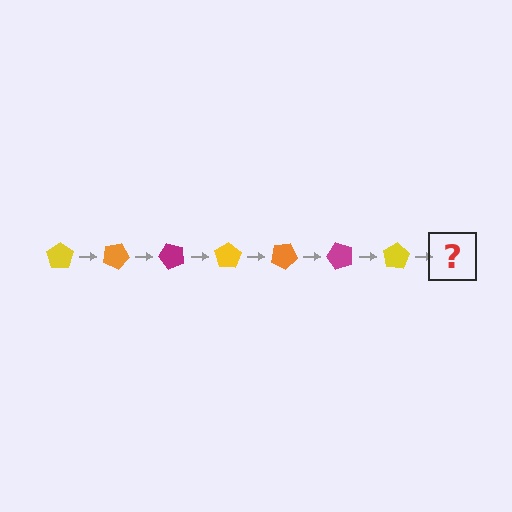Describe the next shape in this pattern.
It should be an orange pentagon, rotated 175 degrees from the start.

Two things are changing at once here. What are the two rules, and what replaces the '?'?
The two rules are that it rotates 25 degrees each step and the color cycles through yellow, orange, and magenta. The '?' should be an orange pentagon, rotated 175 degrees from the start.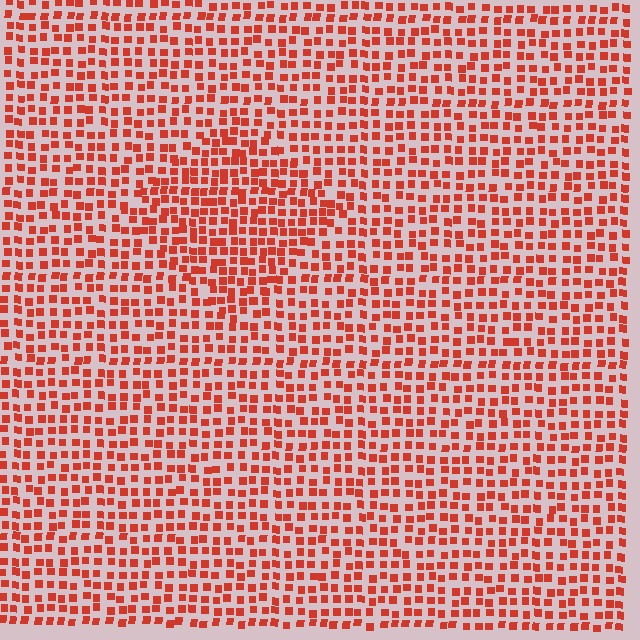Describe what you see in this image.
The image contains small red elements arranged at two different densities. A diamond-shaped region is visible where the elements are more densely packed than the surrounding area.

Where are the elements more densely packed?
The elements are more densely packed inside the diamond boundary.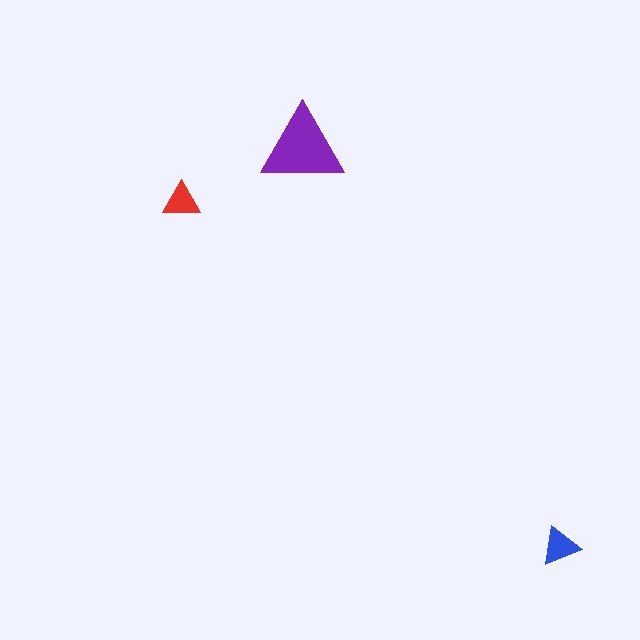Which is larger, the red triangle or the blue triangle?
The blue one.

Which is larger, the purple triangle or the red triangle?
The purple one.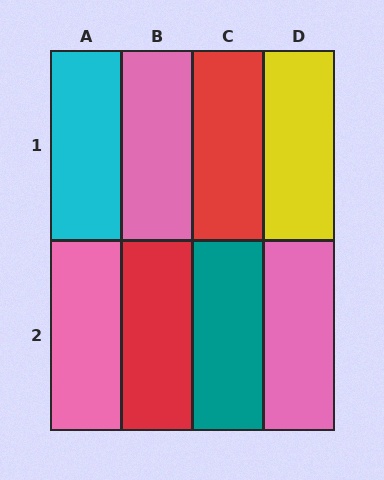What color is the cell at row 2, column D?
Pink.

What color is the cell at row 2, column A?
Pink.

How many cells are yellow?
1 cell is yellow.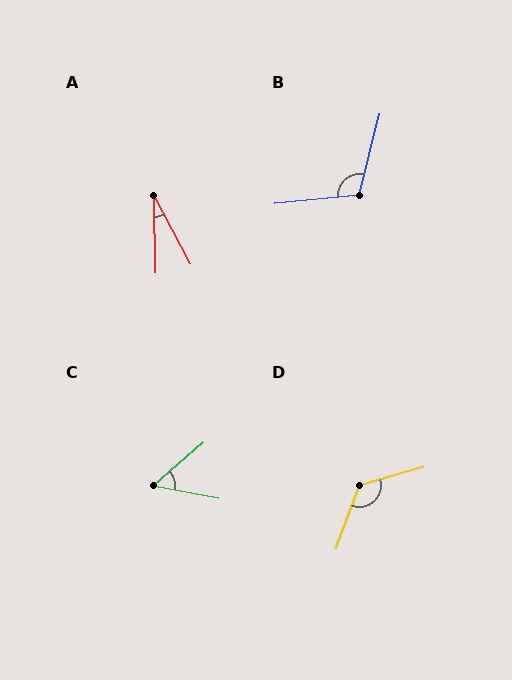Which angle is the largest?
D, at approximately 126 degrees.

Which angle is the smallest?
A, at approximately 27 degrees.